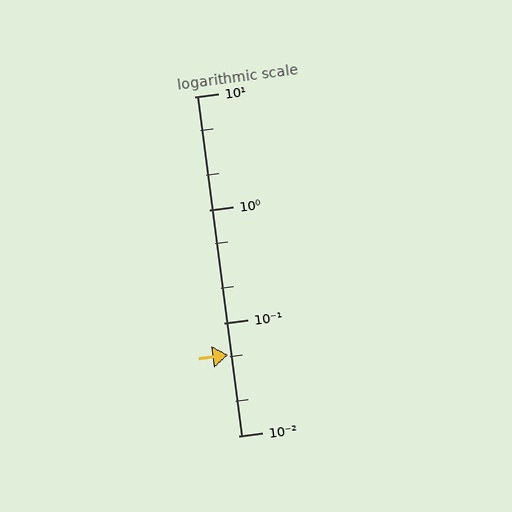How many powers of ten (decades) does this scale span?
The scale spans 3 decades, from 0.01 to 10.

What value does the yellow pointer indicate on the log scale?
The pointer indicates approximately 0.052.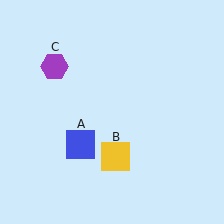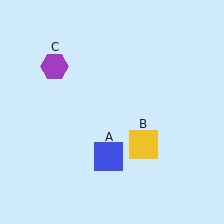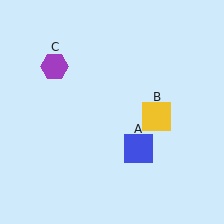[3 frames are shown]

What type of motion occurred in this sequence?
The blue square (object A), yellow square (object B) rotated counterclockwise around the center of the scene.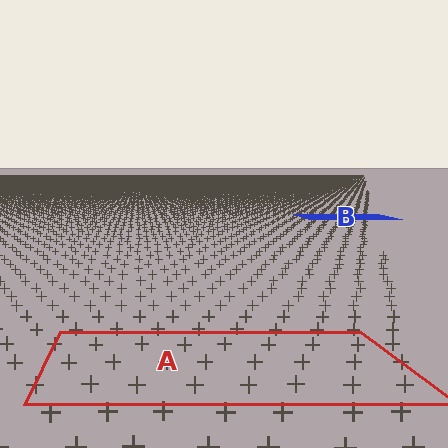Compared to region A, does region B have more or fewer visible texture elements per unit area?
Region B has more texture elements per unit area — they are packed more densely because it is farther away.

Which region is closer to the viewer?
Region A is closer. The texture elements there are larger and more spread out.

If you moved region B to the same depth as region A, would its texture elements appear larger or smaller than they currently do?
They would appear larger. At a closer depth, the same texture elements are projected at a bigger on-screen size.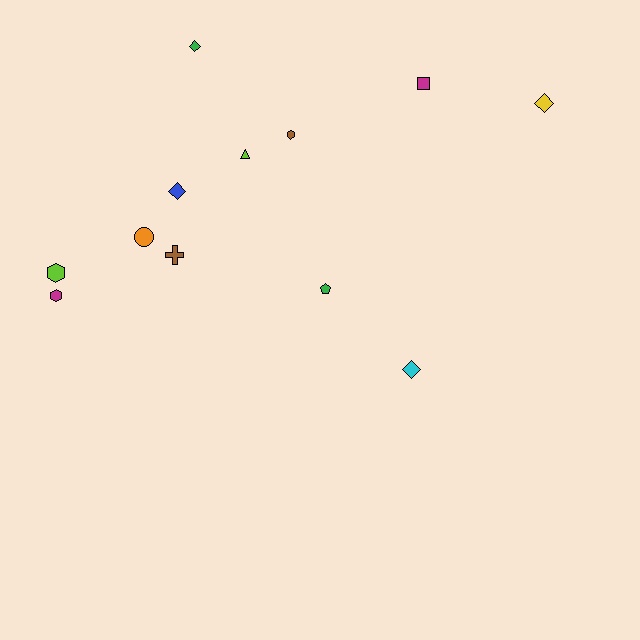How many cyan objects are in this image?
There is 1 cyan object.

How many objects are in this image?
There are 12 objects.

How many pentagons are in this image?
There is 1 pentagon.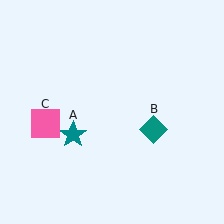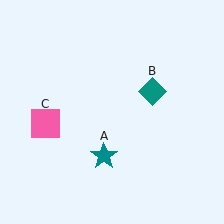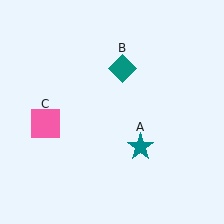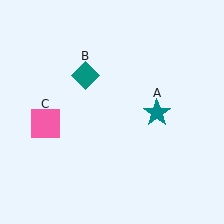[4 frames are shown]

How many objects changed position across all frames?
2 objects changed position: teal star (object A), teal diamond (object B).